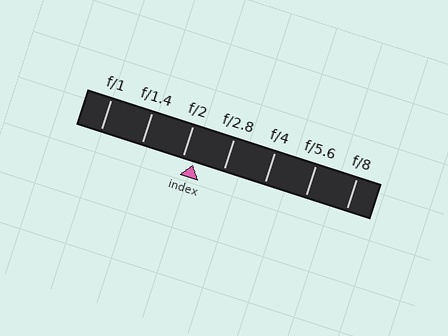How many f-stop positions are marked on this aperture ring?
There are 7 f-stop positions marked.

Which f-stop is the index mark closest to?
The index mark is closest to f/2.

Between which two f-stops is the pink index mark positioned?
The index mark is between f/2 and f/2.8.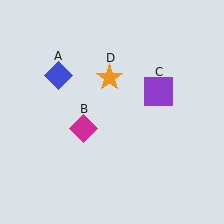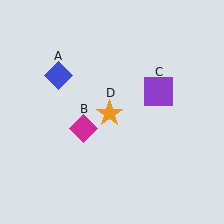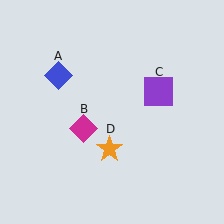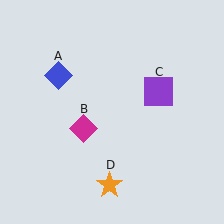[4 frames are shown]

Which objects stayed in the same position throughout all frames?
Blue diamond (object A) and magenta diamond (object B) and purple square (object C) remained stationary.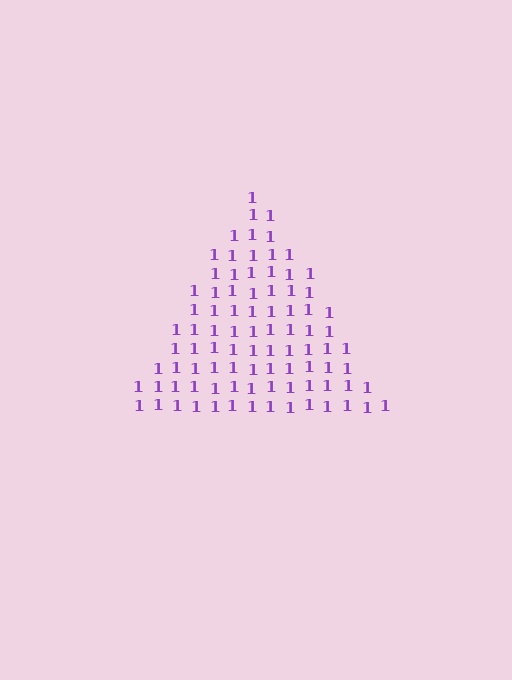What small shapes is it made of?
It is made of small digit 1's.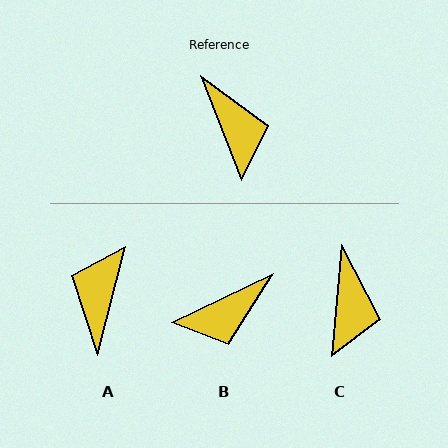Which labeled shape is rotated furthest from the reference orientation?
A, about 145 degrees away.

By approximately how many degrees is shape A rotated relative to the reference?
Approximately 145 degrees counter-clockwise.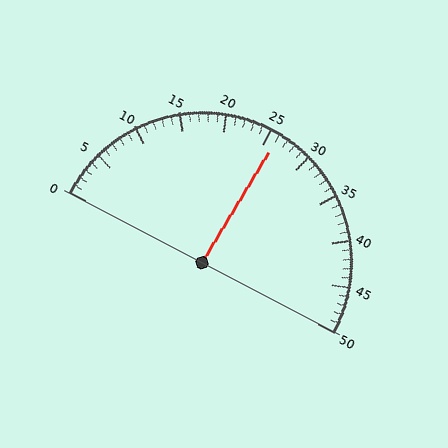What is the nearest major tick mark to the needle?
The nearest major tick mark is 25.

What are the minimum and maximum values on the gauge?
The gauge ranges from 0 to 50.